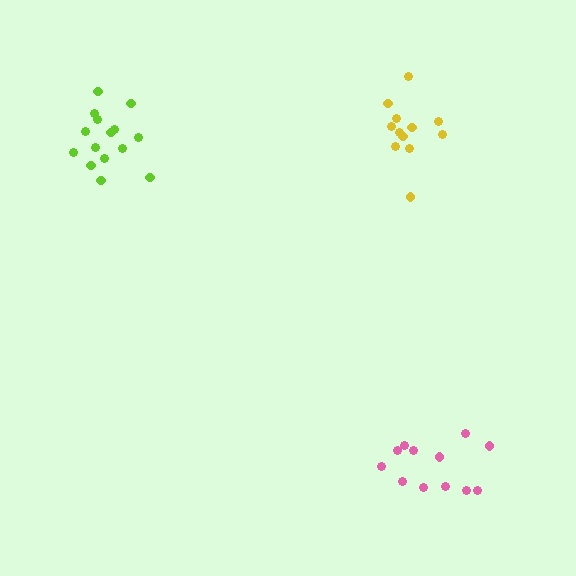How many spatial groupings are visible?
There are 3 spatial groupings.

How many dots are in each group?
Group 1: 12 dots, Group 2: 12 dots, Group 3: 15 dots (39 total).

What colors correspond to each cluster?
The clusters are colored: pink, yellow, lime.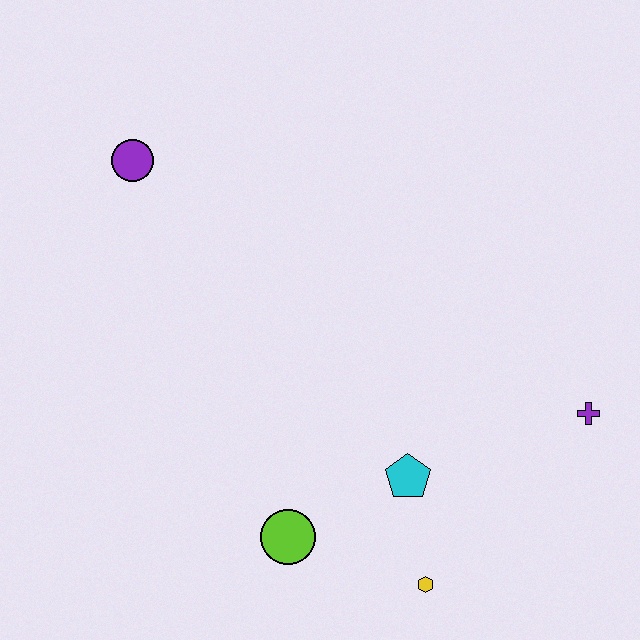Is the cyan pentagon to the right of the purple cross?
No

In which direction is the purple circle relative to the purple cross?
The purple circle is to the left of the purple cross.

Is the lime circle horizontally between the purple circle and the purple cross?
Yes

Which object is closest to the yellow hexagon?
The cyan pentagon is closest to the yellow hexagon.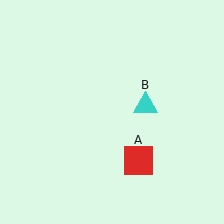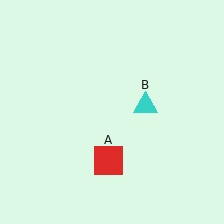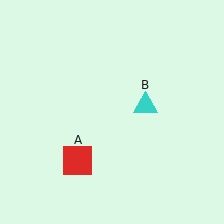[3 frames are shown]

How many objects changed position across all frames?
1 object changed position: red square (object A).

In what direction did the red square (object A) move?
The red square (object A) moved left.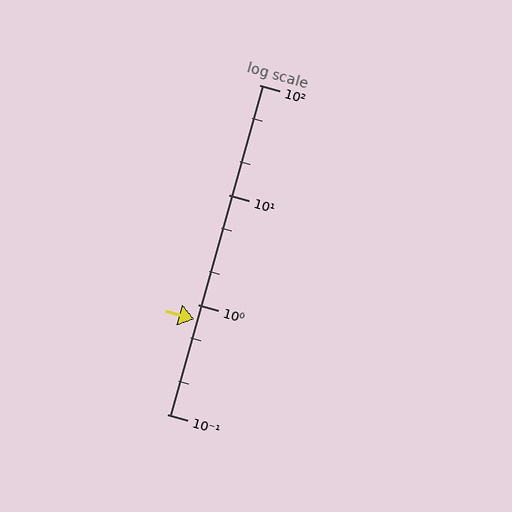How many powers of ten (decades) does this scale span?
The scale spans 3 decades, from 0.1 to 100.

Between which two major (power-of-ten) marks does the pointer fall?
The pointer is between 0.1 and 1.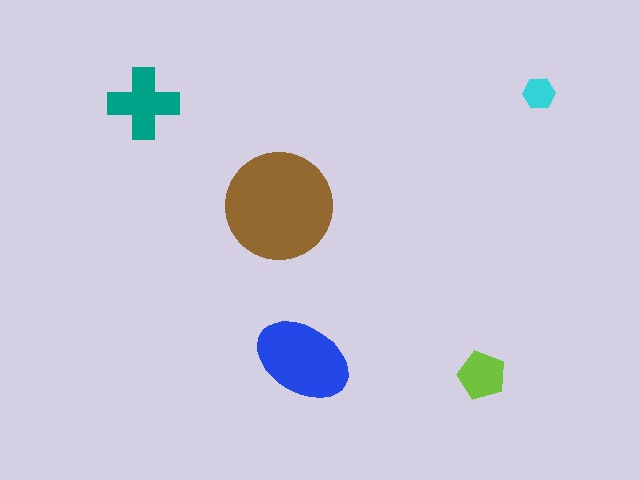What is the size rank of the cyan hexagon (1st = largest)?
5th.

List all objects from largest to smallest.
The brown circle, the blue ellipse, the teal cross, the lime pentagon, the cyan hexagon.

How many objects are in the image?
There are 5 objects in the image.